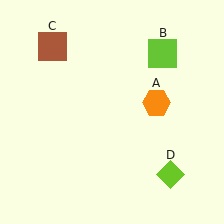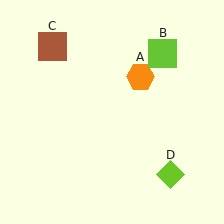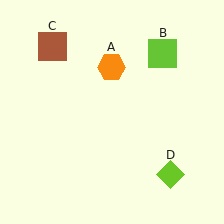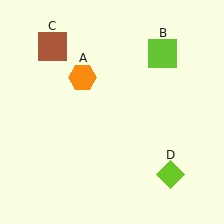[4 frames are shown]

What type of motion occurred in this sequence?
The orange hexagon (object A) rotated counterclockwise around the center of the scene.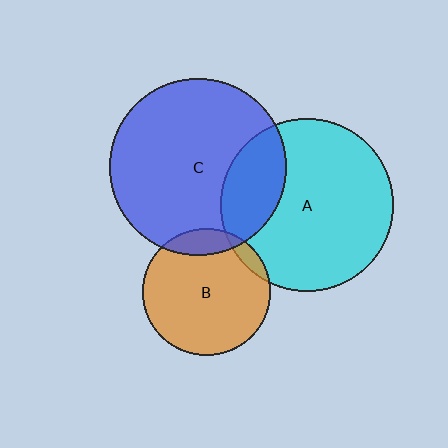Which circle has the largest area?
Circle C (blue).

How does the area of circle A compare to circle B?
Approximately 1.8 times.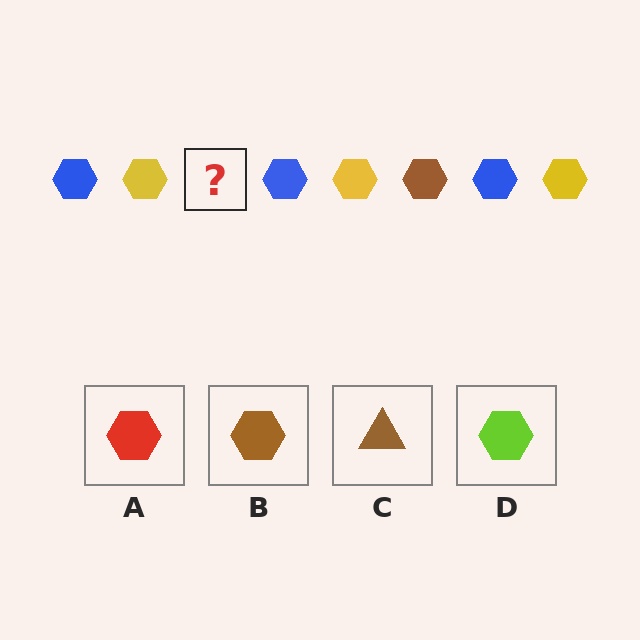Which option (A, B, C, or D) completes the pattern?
B.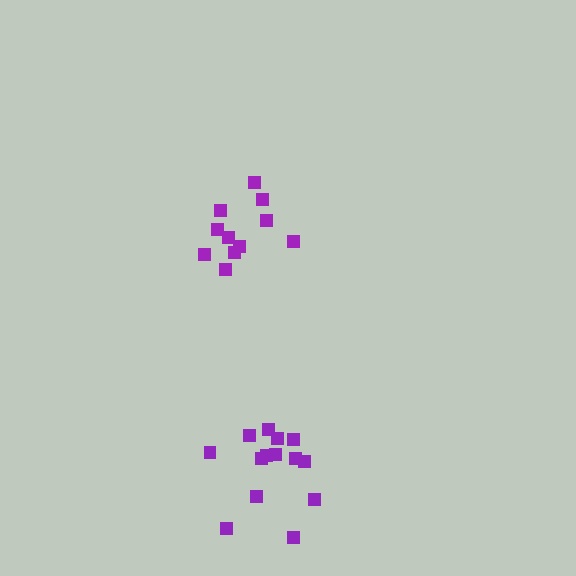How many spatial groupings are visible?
There are 2 spatial groupings.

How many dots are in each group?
Group 1: 14 dots, Group 2: 11 dots (25 total).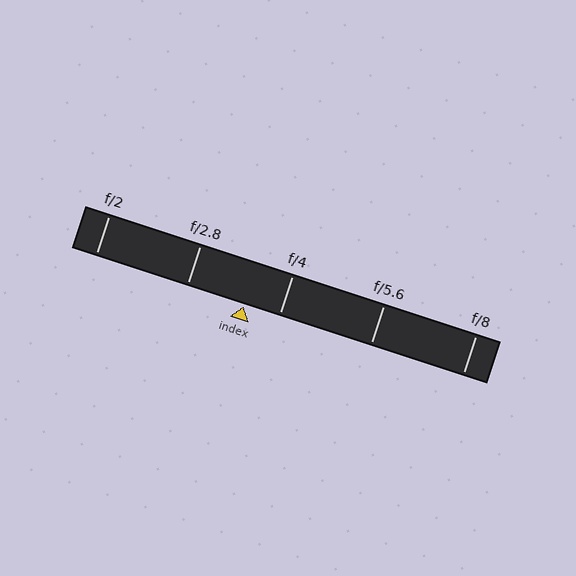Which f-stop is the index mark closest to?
The index mark is closest to f/4.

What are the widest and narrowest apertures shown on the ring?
The widest aperture shown is f/2 and the narrowest is f/8.